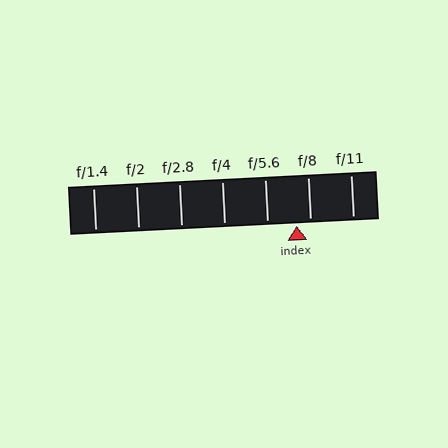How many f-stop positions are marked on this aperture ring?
There are 7 f-stop positions marked.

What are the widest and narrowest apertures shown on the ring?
The widest aperture shown is f/1.4 and the narrowest is f/11.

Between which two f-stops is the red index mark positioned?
The index mark is between f/5.6 and f/8.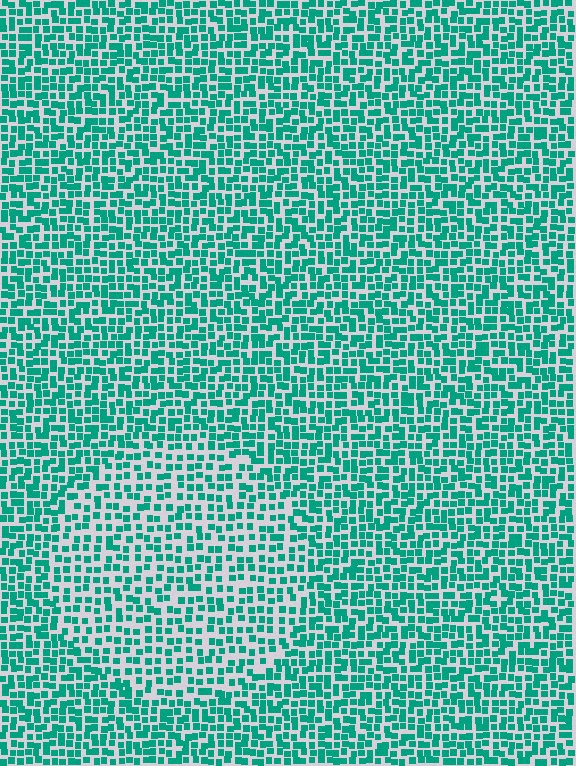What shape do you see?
I see a circle.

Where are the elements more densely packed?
The elements are more densely packed outside the circle boundary.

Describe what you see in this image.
The image contains small teal elements arranged at two different densities. A circle-shaped region is visible where the elements are less densely packed than the surrounding area.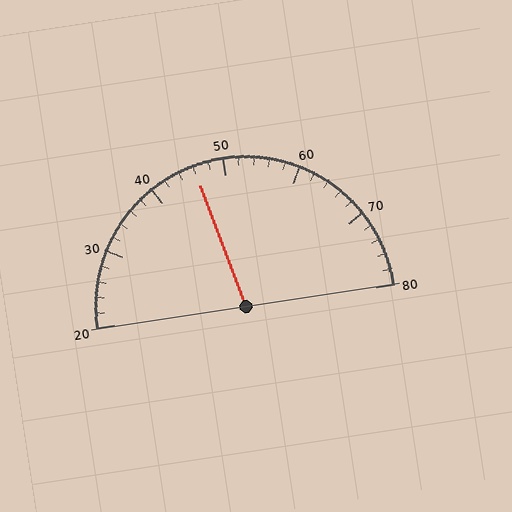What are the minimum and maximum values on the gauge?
The gauge ranges from 20 to 80.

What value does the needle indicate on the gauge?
The needle indicates approximately 46.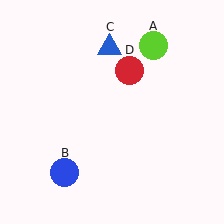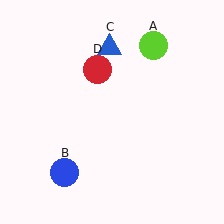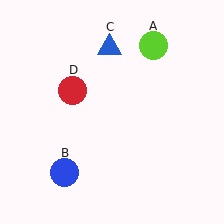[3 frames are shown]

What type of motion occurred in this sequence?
The red circle (object D) rotated counterclockwise around the center of the scene.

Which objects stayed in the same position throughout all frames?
Lime circle (object A) and blue circle (object B) and blue triangle (object C) remained stationary.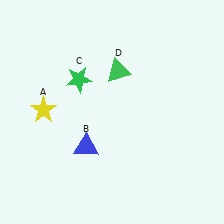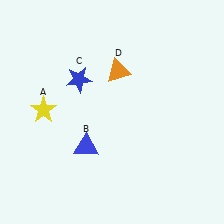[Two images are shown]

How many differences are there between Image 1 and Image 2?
There are 2 differences between the two images.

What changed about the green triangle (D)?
In Image 1, D is green. In Image 2, it changed to orange.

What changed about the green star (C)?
In Image 1, C is green. In Image 2, it changed to blue.